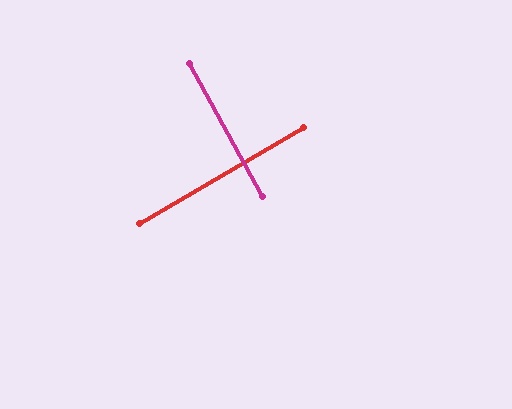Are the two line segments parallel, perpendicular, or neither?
Perpendicular — they meet at approximately 88°.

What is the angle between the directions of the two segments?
Approximately 88 degrees.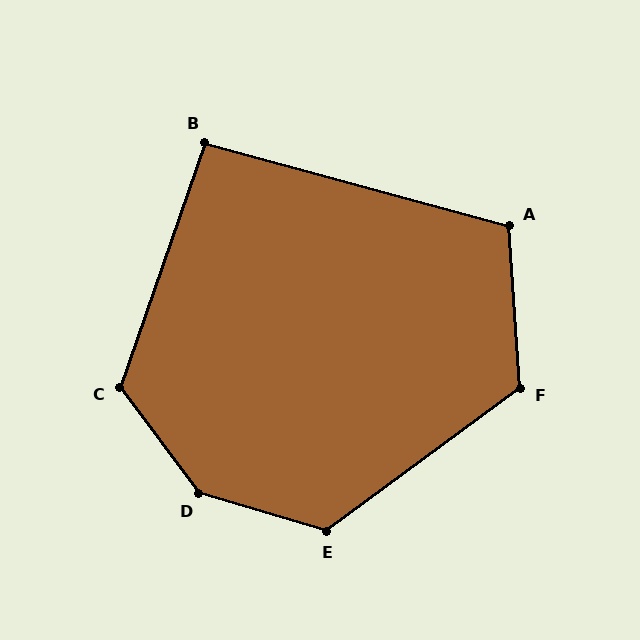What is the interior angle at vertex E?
Approximately 127 degrees (obtuse).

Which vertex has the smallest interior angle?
B, at approximately 94 degrees.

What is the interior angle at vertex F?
Approximately 123 degrees (obtuse).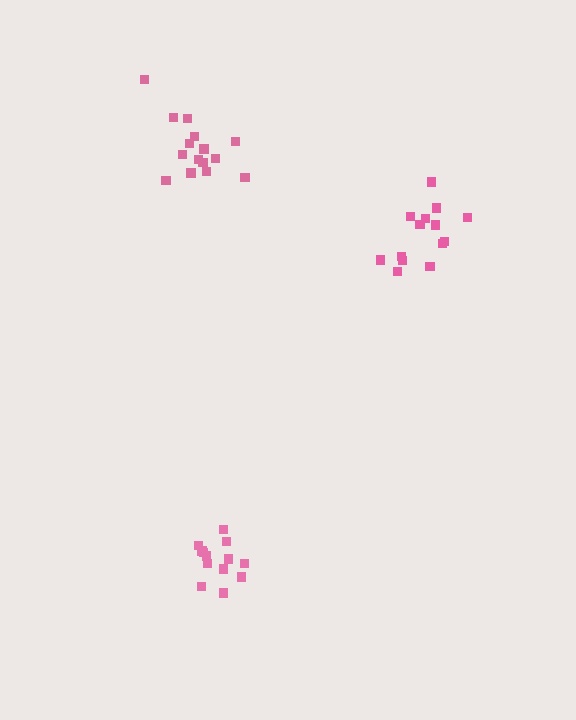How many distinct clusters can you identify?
There are 3 distinct clusters.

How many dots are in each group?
Group 1: 15 dots, Group 2: 13 dots, Group 3: 14 dots (42 total).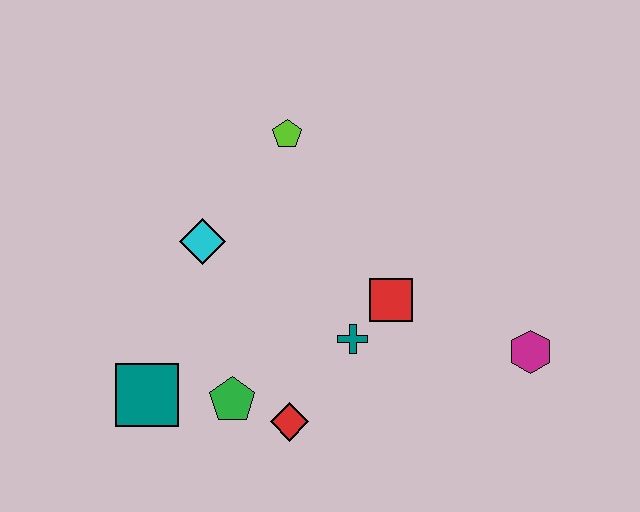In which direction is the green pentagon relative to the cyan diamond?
The green pentagon is below the cyan diamond.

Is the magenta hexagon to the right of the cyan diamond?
Yes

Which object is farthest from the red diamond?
The lime pentagon is farthest from the red diamond.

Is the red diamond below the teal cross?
Yes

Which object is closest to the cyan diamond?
The lime pentagon is closest to the cyan diamond.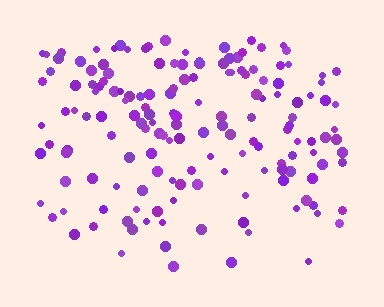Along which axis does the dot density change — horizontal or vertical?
Vertical.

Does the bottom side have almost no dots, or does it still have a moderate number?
Still a moderate number, just noticeably fewer than the top.